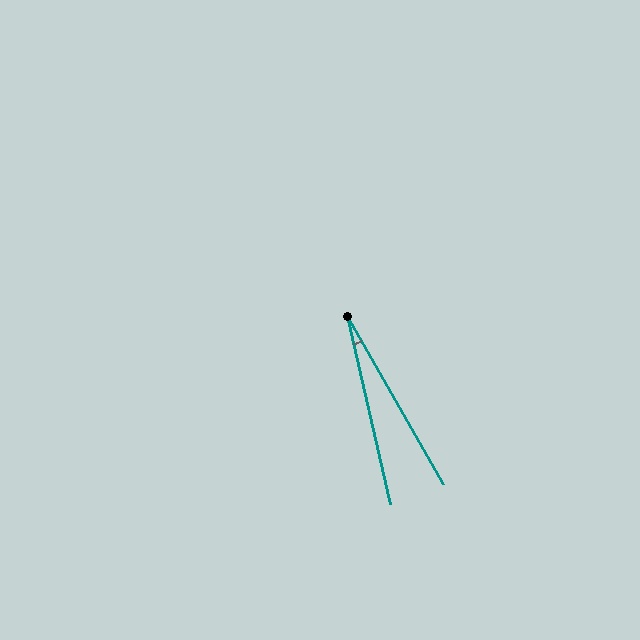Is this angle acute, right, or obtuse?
It is acute.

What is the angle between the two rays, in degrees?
Approximately 17 degrees.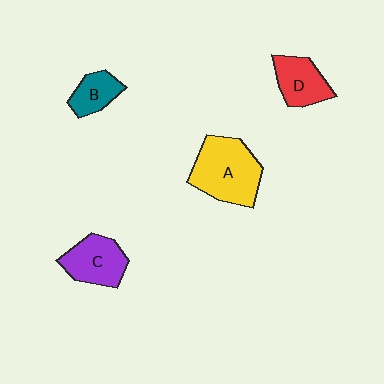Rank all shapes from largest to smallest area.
From largest to smallest: A (yellow), C (purple), D (red), B (teal).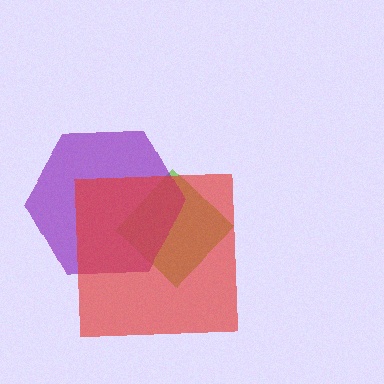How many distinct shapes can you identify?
There are 3 distinct shapes: a lime diamond, a purple hexagon, a red square.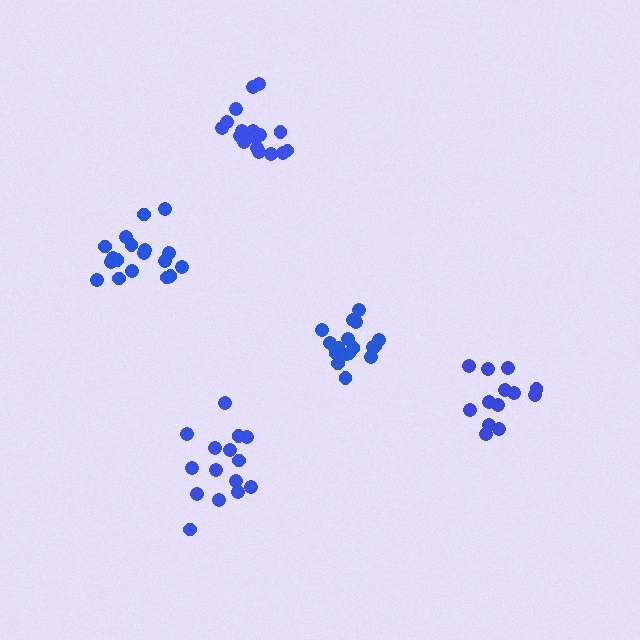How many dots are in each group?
Group 1: 13 dots, Group 2: 18 dots, Group 3: 15 dots, Group 4: 19 dots, Group 5: 18 dots (83 total).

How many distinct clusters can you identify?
There are 5 distinct clusters.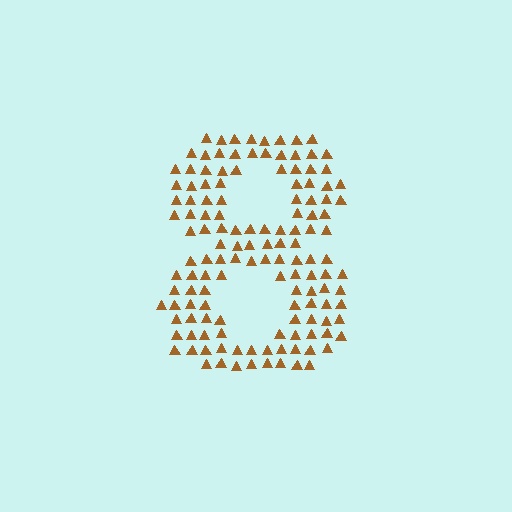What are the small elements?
The small elements are triangles.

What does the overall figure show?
The overall figure shows the digit 8.